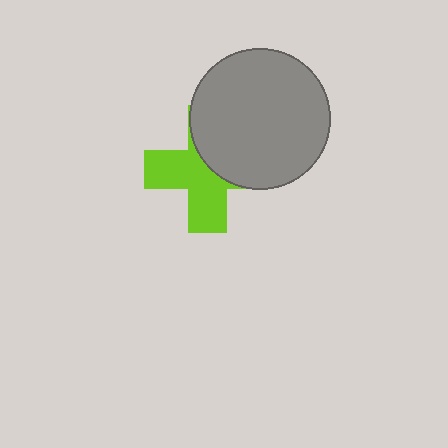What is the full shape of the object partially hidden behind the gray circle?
The partially hidden object is a lime cross.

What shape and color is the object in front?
The object in front is a gray circle.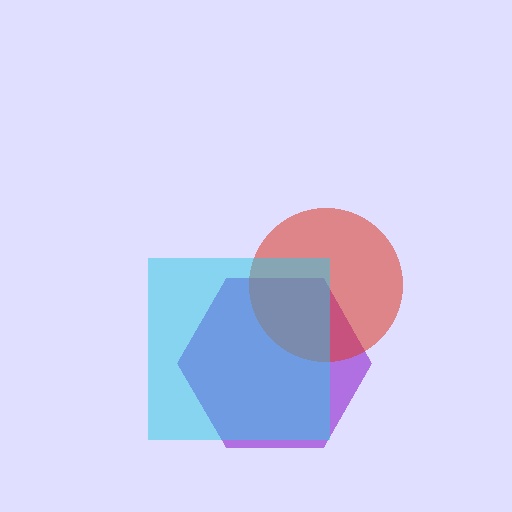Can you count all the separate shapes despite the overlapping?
Yes, there are 3 separate shapes.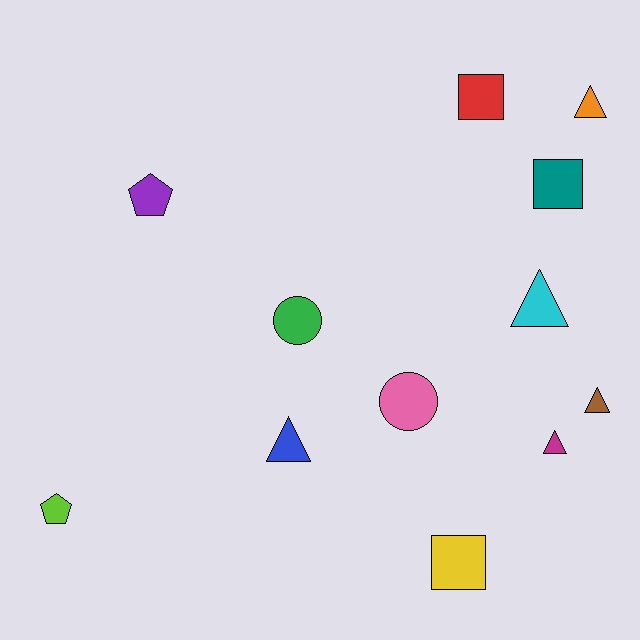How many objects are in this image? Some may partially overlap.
There are 12 objects.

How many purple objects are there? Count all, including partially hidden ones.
There is 1 purple object.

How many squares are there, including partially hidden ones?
There are 3 squares.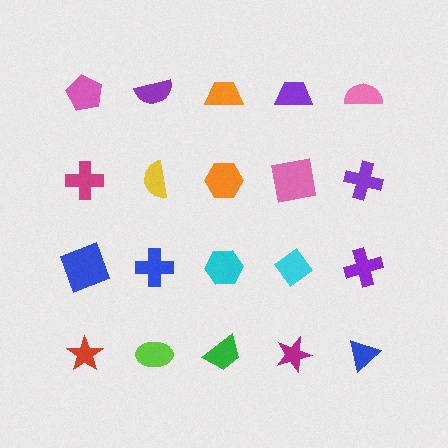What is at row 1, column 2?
A purple semicircle.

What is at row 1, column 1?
A pink pentagon.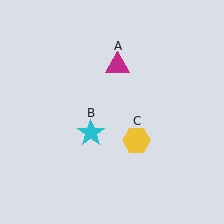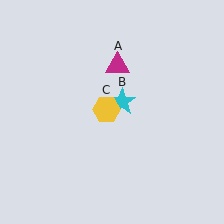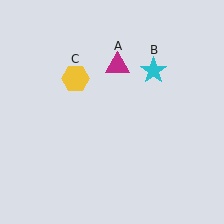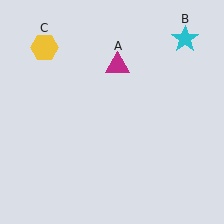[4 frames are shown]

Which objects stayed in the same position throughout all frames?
Magenta triangle (object A) remained stationary.